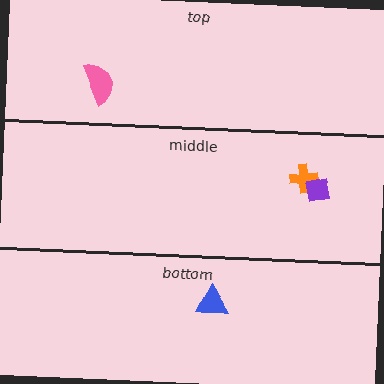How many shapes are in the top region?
1.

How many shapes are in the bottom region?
1.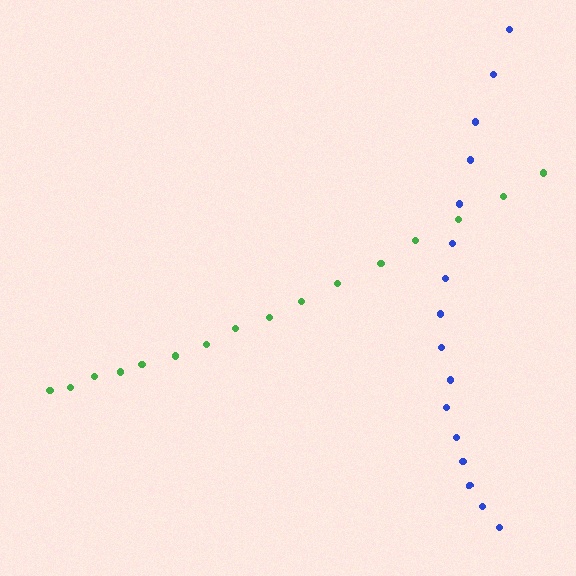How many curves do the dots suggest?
There are 2 distinct paths.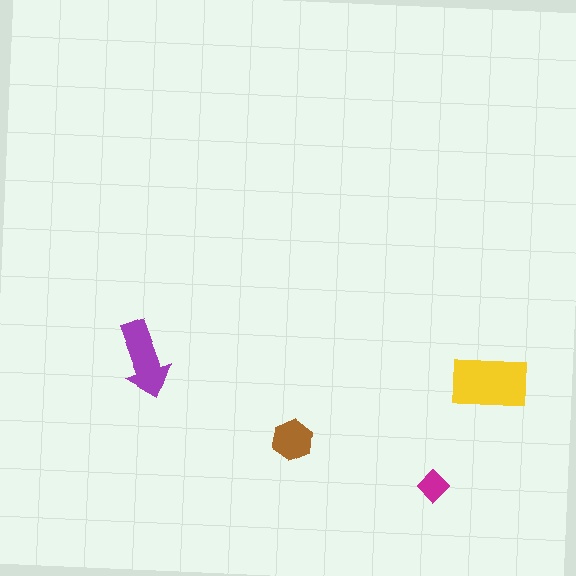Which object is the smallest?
The magenta diamond.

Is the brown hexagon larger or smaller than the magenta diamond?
Larger.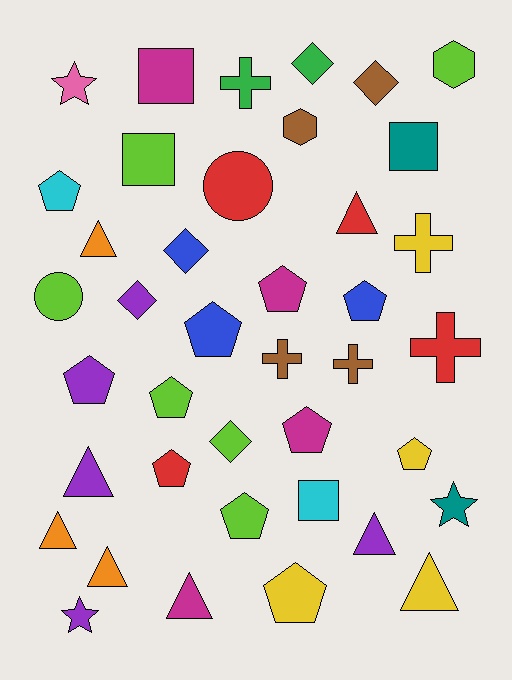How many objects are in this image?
There are 40 objects.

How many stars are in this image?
There are 3 stars.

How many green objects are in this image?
There are 2 green objects.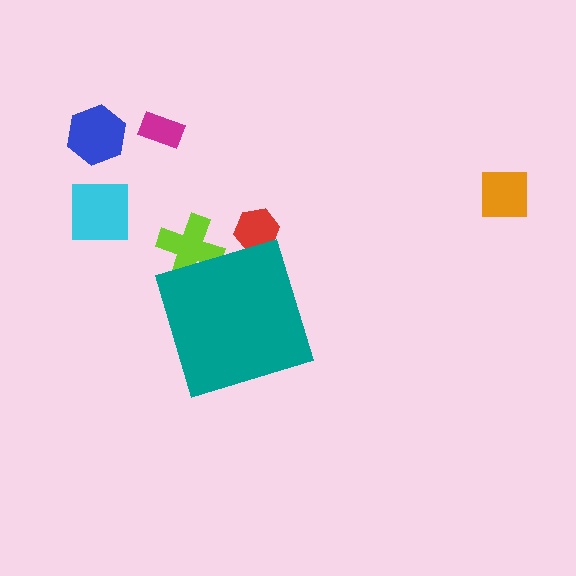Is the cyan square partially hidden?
No, the cyan square is fully visible.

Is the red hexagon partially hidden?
Yes, the red hexagon is partially hidden behind the teal diamond.